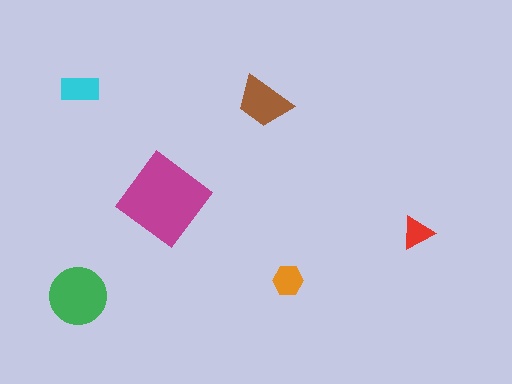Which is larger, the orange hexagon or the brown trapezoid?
The brown trapezoid.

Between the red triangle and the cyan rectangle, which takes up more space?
The cyan rectangle.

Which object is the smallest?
The red triangle.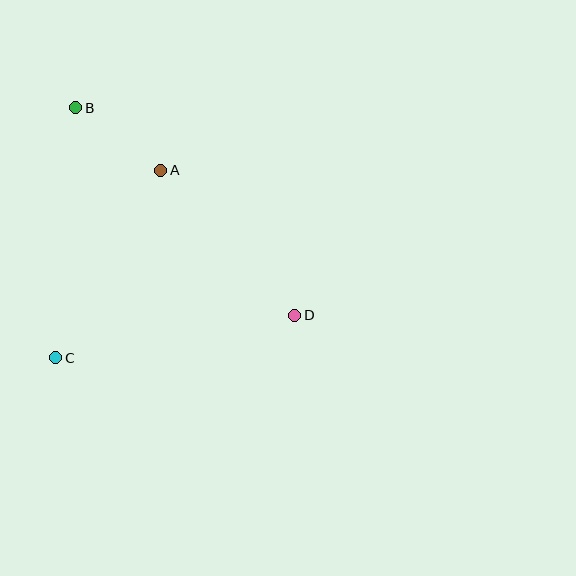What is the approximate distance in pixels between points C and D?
The distance between C and D is approximately 243 pixels.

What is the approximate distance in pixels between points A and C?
The distance between A and C is approximately 215 pixels.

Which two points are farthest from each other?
Points B and D are farthest from each other.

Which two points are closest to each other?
Points A and B are closest to each other.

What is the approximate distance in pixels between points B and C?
The distance between B and C is approximately 251 pixels.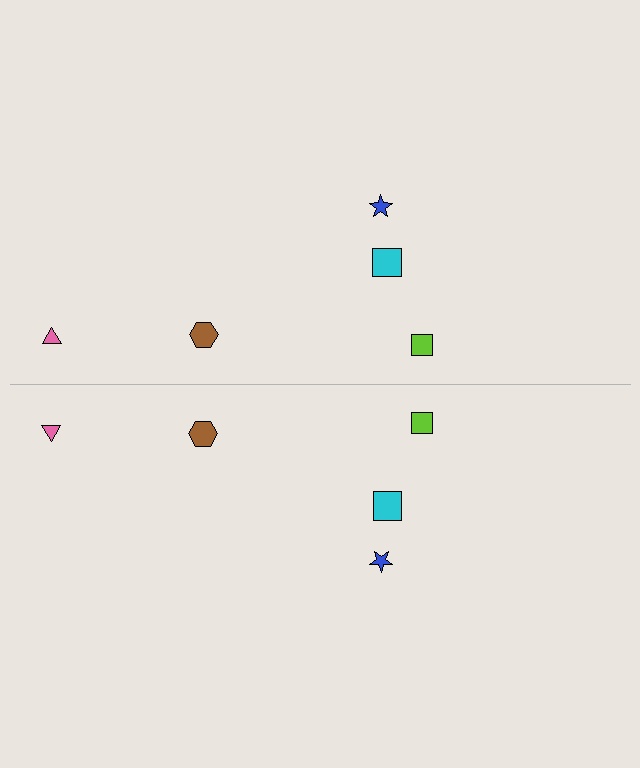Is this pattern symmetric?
Yes, this pattern has bilateral (reflection) symmetry.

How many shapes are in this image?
There are 10 shapes in this image.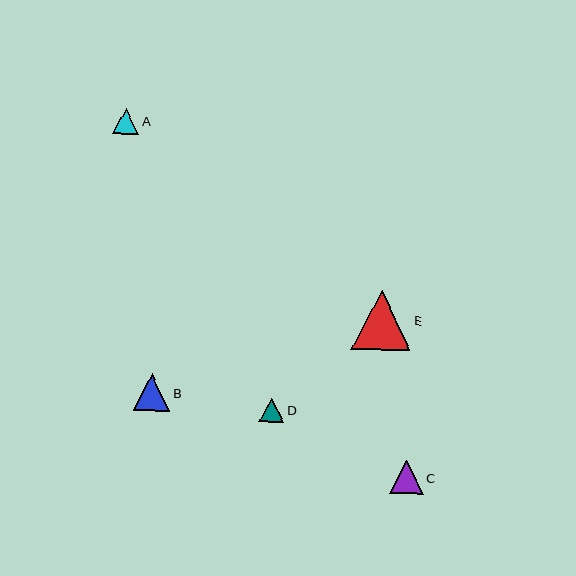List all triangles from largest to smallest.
From largest to smallest: E, B, C, A, D.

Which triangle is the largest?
Triangle E is the largest with a size of approximately 59 pixels.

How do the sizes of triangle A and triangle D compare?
Triangle A and triangle D are approximately the same size.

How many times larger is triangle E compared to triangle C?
Triangle E is approximately 1.8 times the size of triangle C.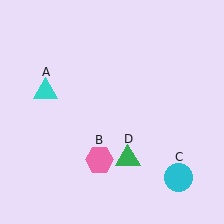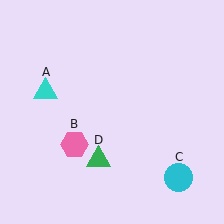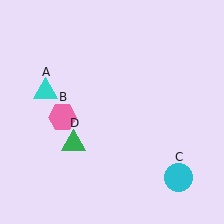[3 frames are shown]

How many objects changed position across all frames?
2 objects changed position: pink hexagon (object B), green triangle (object D).